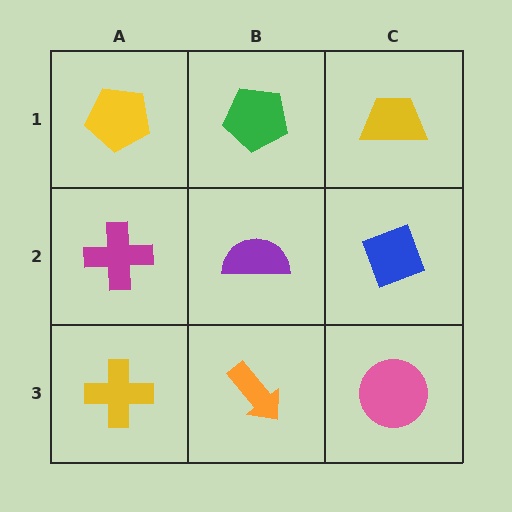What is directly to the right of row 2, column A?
A purple semicircle.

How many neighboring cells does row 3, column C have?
2.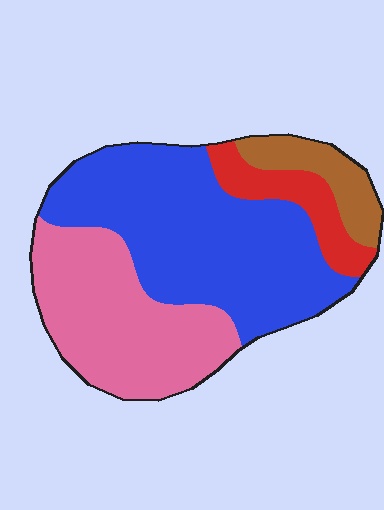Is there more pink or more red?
Pink.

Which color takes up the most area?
Blue, at roughly 50%.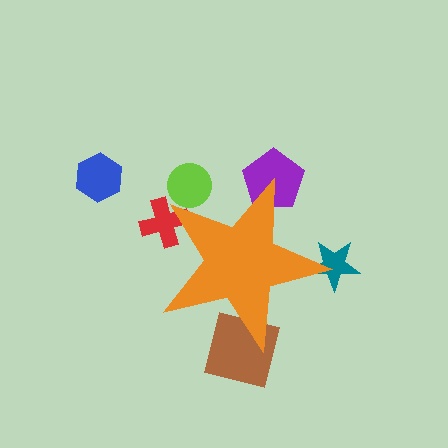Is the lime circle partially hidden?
Yes, the lime circle is partially hidden behind the orange star.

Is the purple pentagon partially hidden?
Yes, the purple pentagon is partially hidden behind the orange star.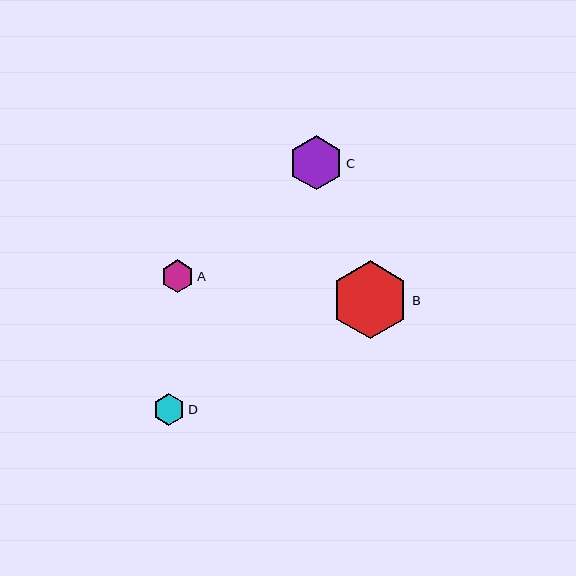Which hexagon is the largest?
Hexagon B is the largest with a size of approximately 77 pixels.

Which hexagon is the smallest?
Hexagon D is the smallest with a size of approximately 32 pixels.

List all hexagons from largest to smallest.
From largest to smallest: B, C, A, D.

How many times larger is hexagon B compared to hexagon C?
Hexagon B is approximately 1.4 times the size of hexagon C.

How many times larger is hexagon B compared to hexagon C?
Hexagon B is approximately 1.4 times the size of hexagon C.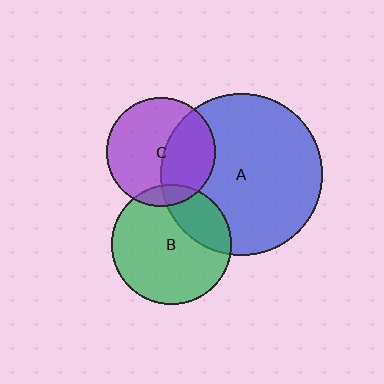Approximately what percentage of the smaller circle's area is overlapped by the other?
Approximately 40%.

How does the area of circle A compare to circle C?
Approximately 2.2 times.